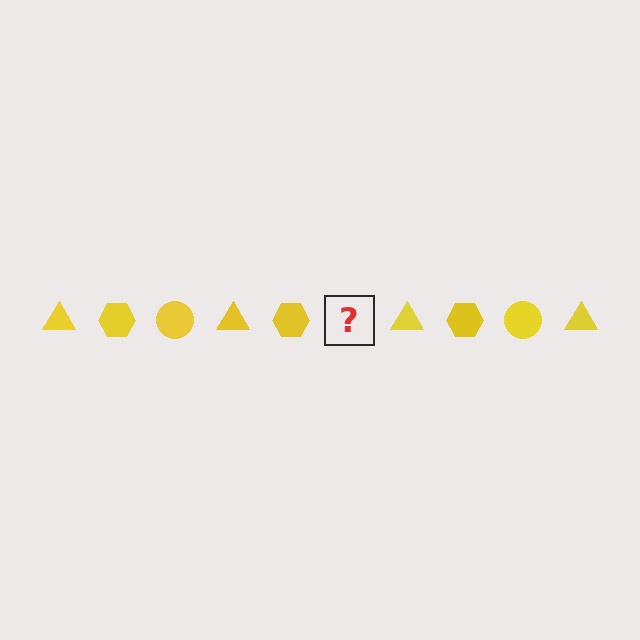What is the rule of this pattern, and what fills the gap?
The rule is that the pattern cycles through triangle, hexagon, circle shapes in yellow. The gap should be filled with a yellow circle.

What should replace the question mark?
The question mark should be replaced with a yellow circle.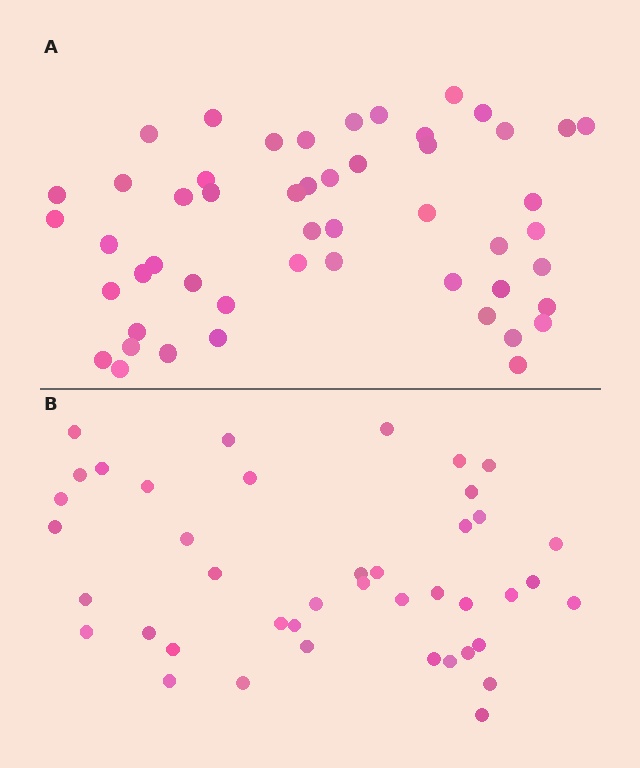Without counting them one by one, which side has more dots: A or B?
Region A (the top region) has more dots.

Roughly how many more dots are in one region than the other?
Region A has roughly 8 or so more dots than region B.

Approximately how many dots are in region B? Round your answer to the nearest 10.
About 40 dots. (The exact count is 42, which rounds to 40.)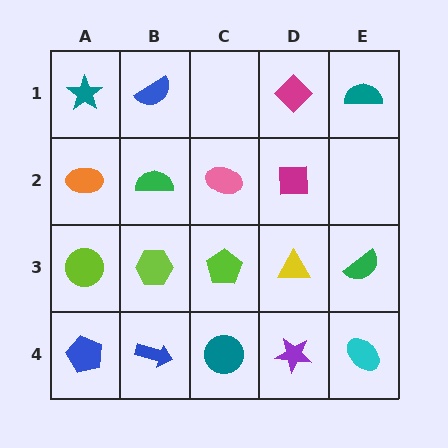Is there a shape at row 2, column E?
No, that cell is empty.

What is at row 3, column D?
A yellow triangle.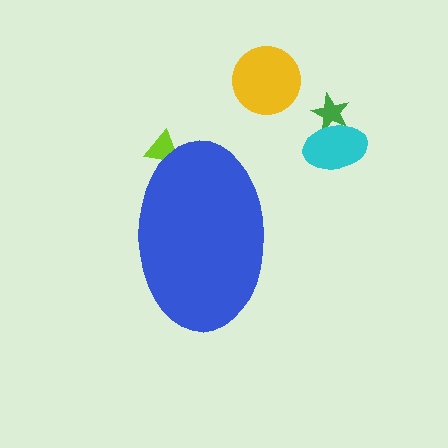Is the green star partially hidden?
No, the green star is fully visible.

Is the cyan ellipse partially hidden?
No, the cyan ellipse is fully visible.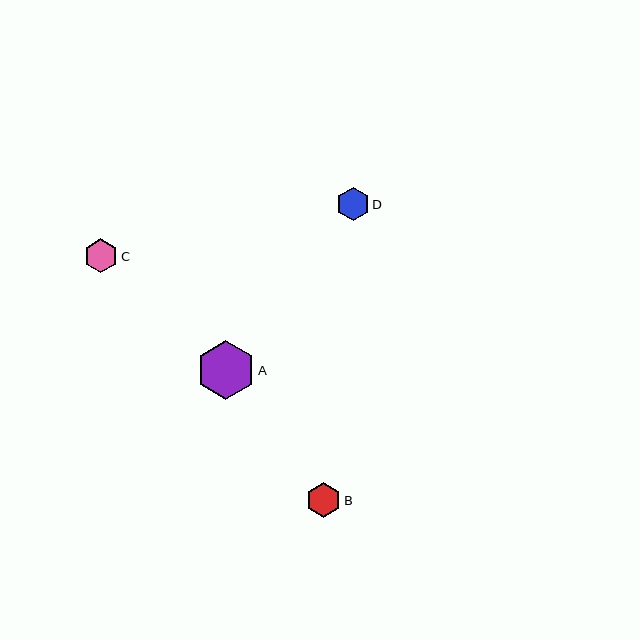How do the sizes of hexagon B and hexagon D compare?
Hexagon B and hexagon D are approximately the same size.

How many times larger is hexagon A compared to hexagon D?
Hexagon A is approximately 1.8 times the size of hexagon D.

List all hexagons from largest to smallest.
From largest to smallest: A, B, C, D.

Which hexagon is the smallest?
Hexagon D is the smallest with a size of approximately 33 pixels.